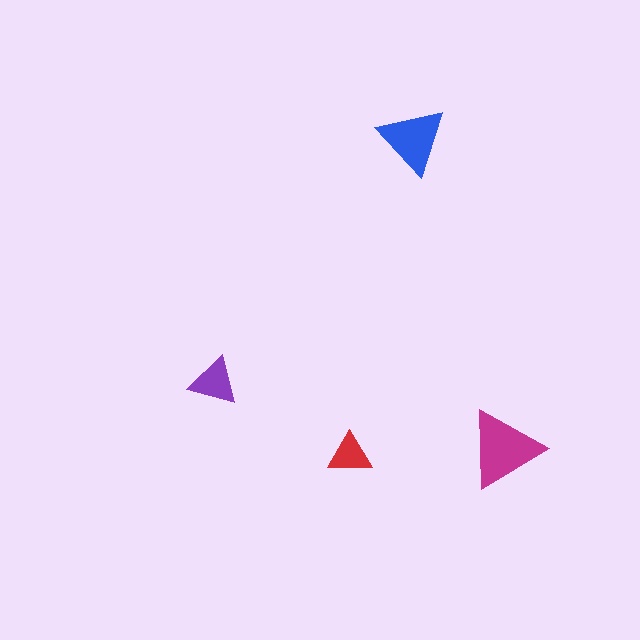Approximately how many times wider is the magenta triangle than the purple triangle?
About 1.5 times wider.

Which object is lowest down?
The red triangle is bottommost.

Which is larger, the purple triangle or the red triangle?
The purple one.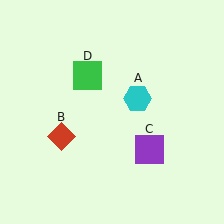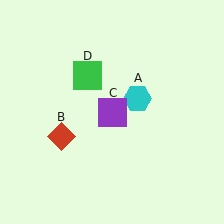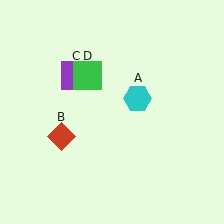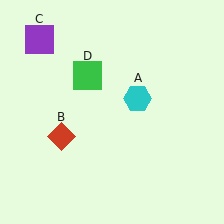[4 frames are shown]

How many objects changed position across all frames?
1 object changed position: purple square (object C).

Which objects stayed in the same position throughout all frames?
Cyan hexagon (object A) and red diamond (object B) and green square (object D) remained stationary.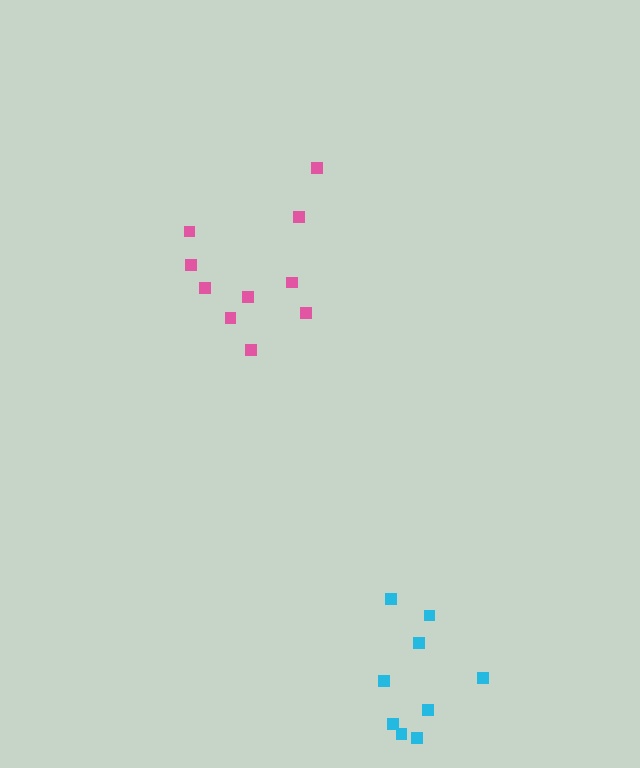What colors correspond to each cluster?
The clusters are colored: pink, cyan.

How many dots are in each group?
Group 1: 10 dots, Group 2: 9 dots (19 total).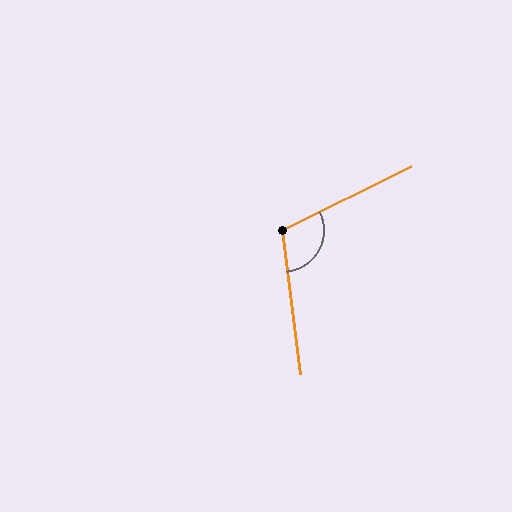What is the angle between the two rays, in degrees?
Approximately 109 degrees.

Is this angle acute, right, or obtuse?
It is obtuse.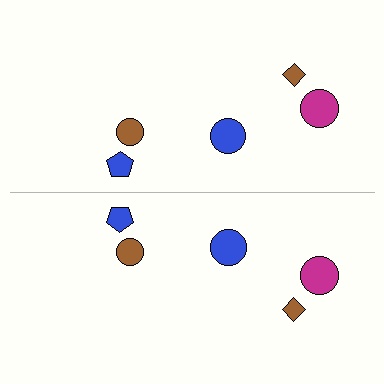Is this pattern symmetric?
Yes, this pattern has bilateral (reflection) symmetry.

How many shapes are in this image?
There are 10 shapes in this image.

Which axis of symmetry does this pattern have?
The pattern has a horizontal axis of symmetry running through the center of the image.